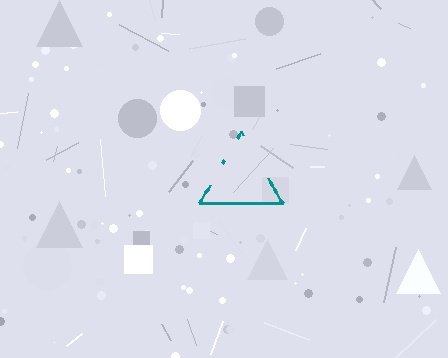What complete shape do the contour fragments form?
The contour fragments form a triangle.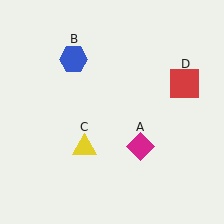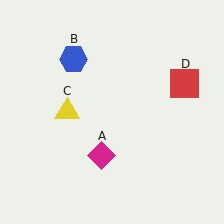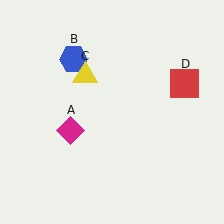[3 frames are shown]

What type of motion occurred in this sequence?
The magenta diamond (object A), yellow triangle (object C) rotated clockwise around the center of the scene.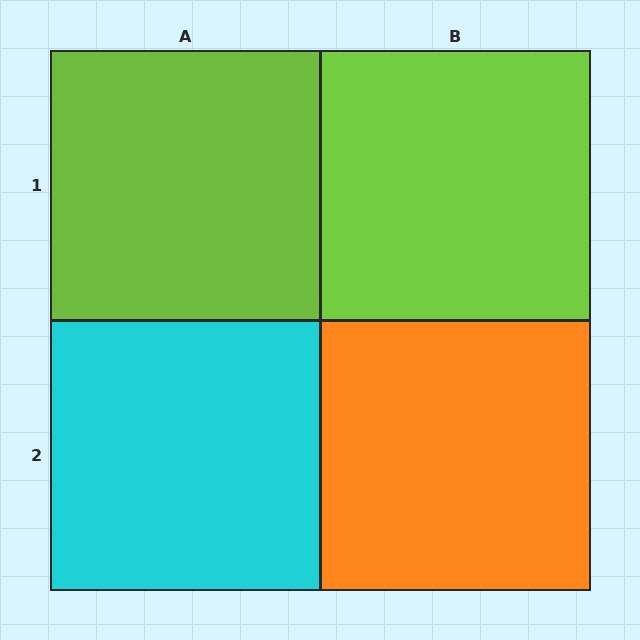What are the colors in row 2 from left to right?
Cyan, orange.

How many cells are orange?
1 cell is orange.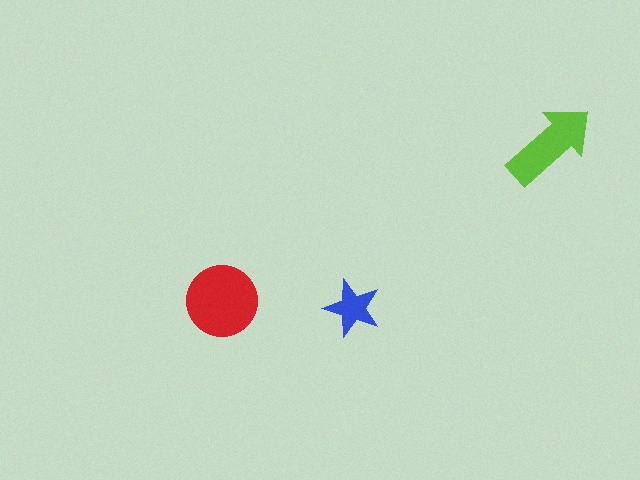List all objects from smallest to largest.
The blue star, the lime arrow, the red circle.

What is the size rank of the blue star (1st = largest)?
3rd.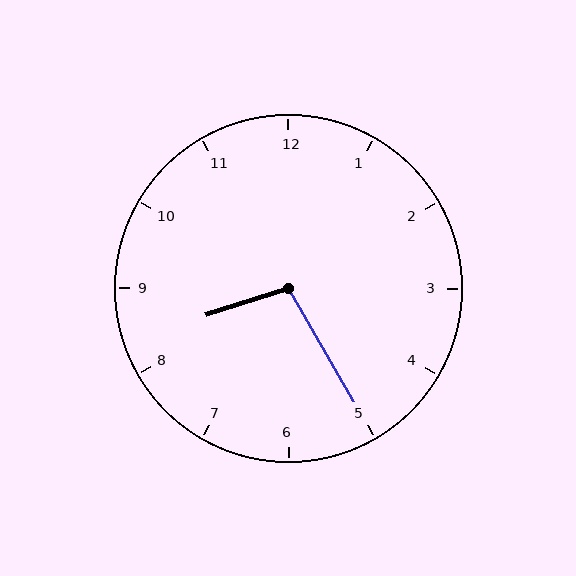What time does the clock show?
8:25.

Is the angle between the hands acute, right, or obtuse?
It is obtuse.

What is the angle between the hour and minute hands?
Approximately 102 degrees.